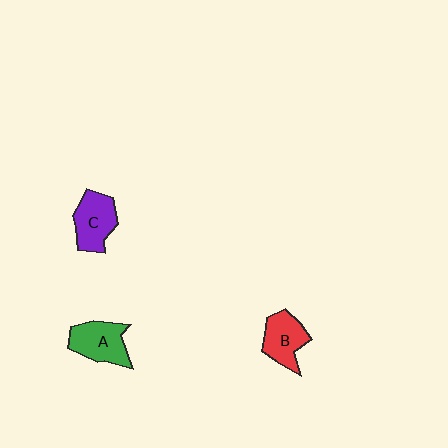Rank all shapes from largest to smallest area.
From largest to smallest: A (green), C (purple), B (red).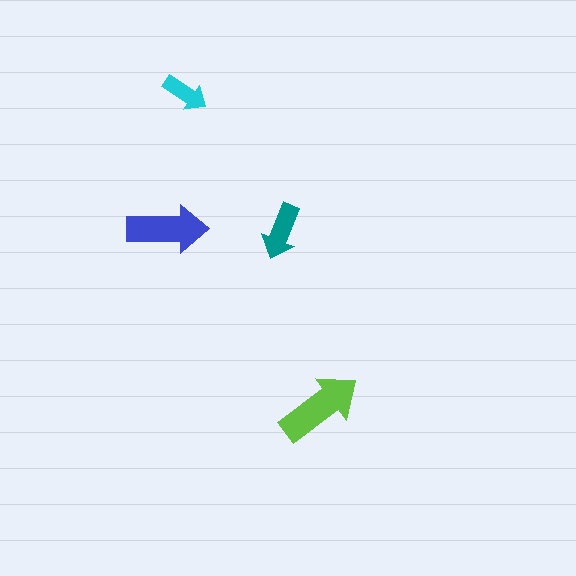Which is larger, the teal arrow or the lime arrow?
The lime one.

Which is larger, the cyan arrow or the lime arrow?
The lime one.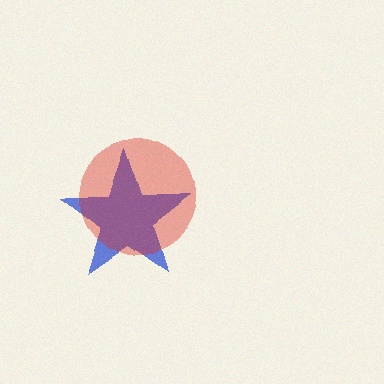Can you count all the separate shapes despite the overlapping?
Yes, there are 2 separate shapes.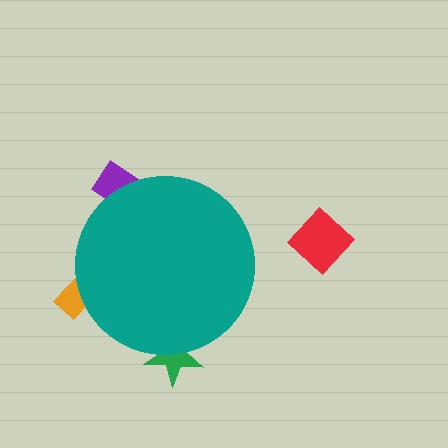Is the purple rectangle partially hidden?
Yes, the purple rectangle is partially hidden behind the teal circle.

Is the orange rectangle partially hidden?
Yes, the orange rectangle is partially hidden behind the teal circle.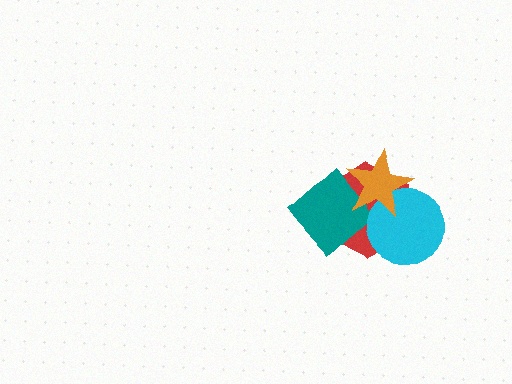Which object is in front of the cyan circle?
The orange star is in front of the cyan circle.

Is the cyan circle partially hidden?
Yes, it is partially covered by another shape.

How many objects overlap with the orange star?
3 objects overlap with the orange star.